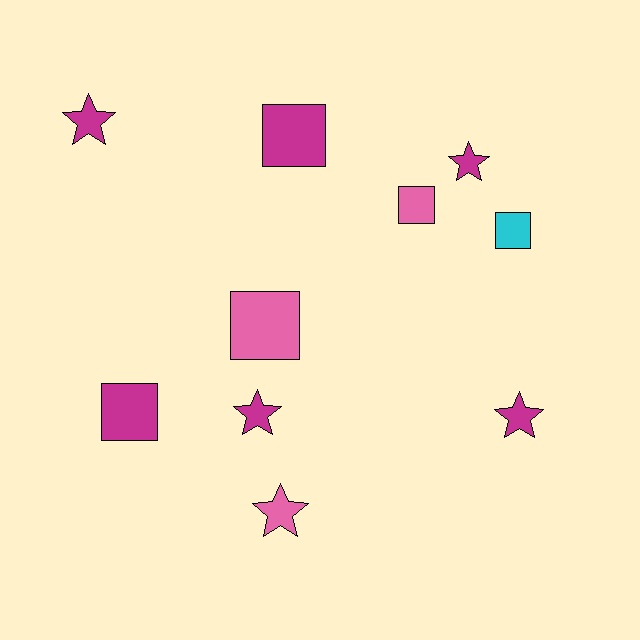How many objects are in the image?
There are 10 objects.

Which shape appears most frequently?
Square, with 5 objects.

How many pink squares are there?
There are 2 pink squares.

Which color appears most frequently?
Magenta, with 6 objects.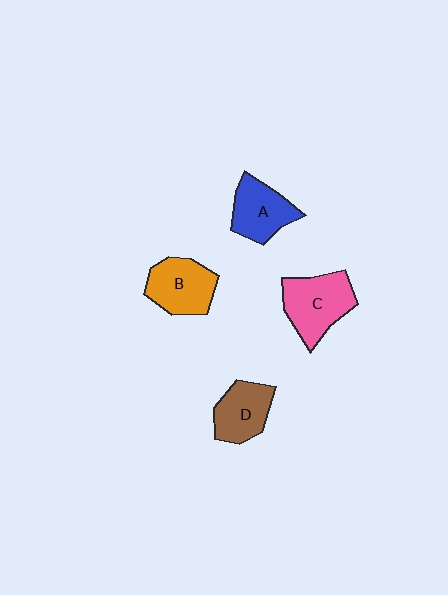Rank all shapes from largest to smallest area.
From largest to smallest: C (pink), B (orange), A (blue), D (brown).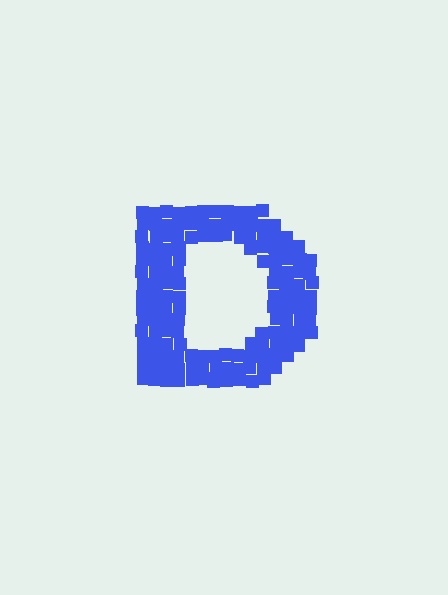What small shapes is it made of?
It is made of small squares.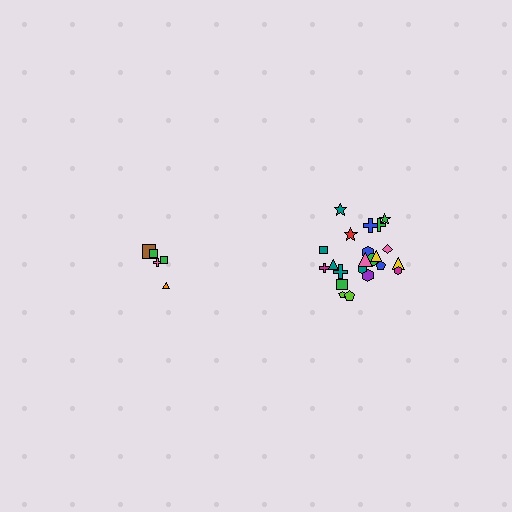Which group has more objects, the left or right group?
The right group.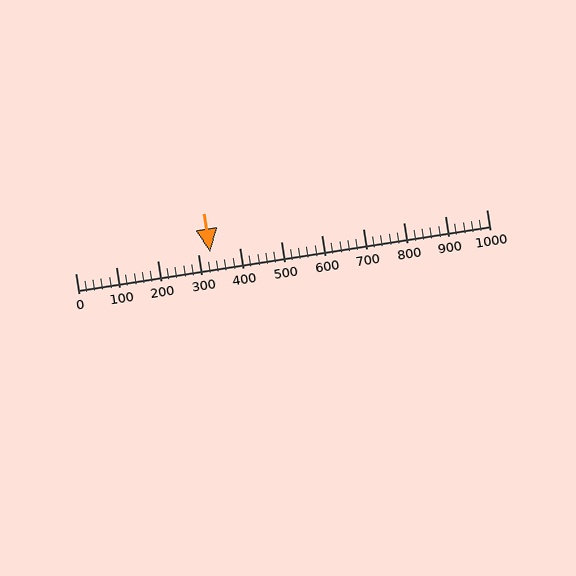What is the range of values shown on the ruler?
The ruler shows values from 0 to 1000.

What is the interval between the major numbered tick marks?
The major tick marks are spaced 100 units apart.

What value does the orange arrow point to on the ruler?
The orange arrow points to approximately 328.